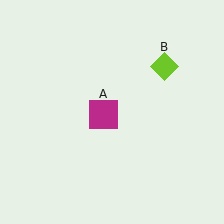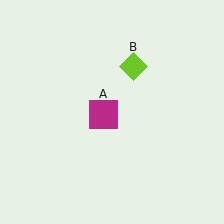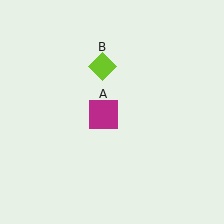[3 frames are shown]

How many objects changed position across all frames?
1 object changed position: lime diamond (object B).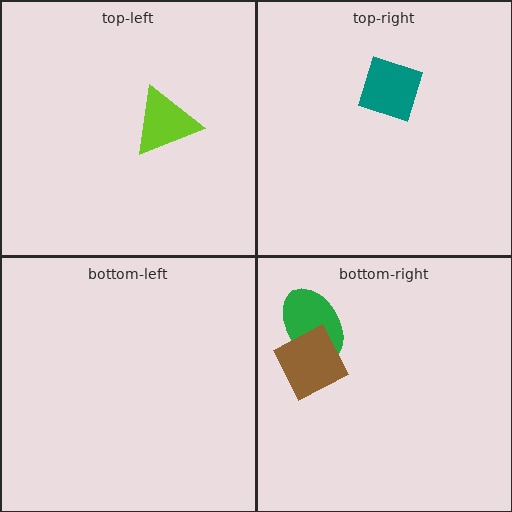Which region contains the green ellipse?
The bottom-right region.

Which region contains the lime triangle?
The top-left region.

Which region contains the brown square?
The bottom-right region.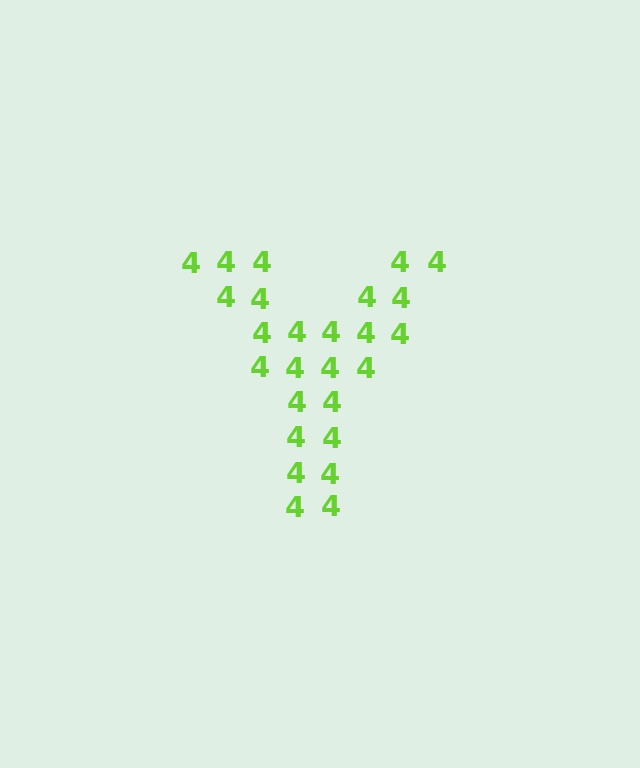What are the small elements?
The small elements are digit 4's.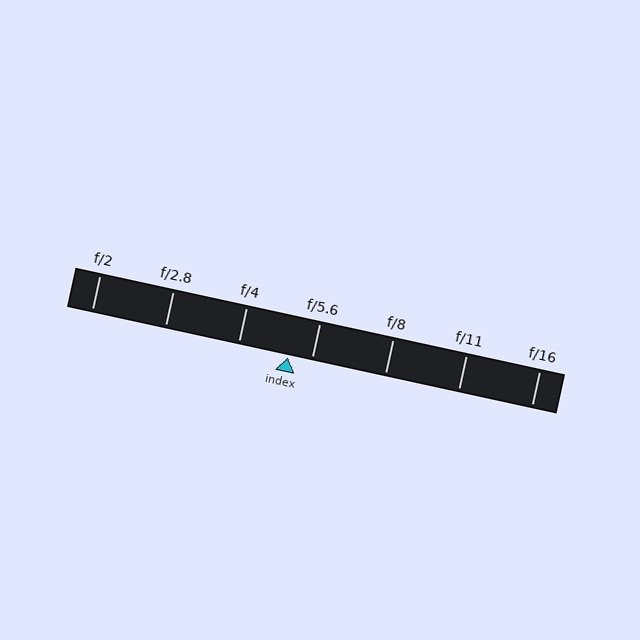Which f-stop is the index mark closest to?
The index mark is closest to f/5.6.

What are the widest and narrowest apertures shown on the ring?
The widest aperture shown is f/2 and the narrowest is f/16.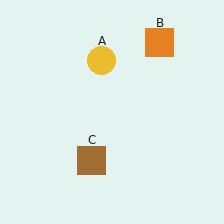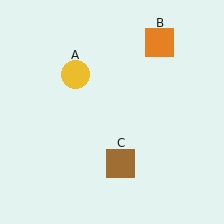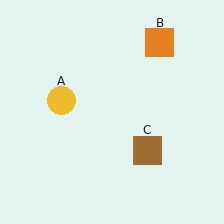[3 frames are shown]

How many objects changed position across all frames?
2 objects changed position: yellow circle (object A), brown square (object C).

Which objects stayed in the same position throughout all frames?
Orange square (object B) remained stationary.